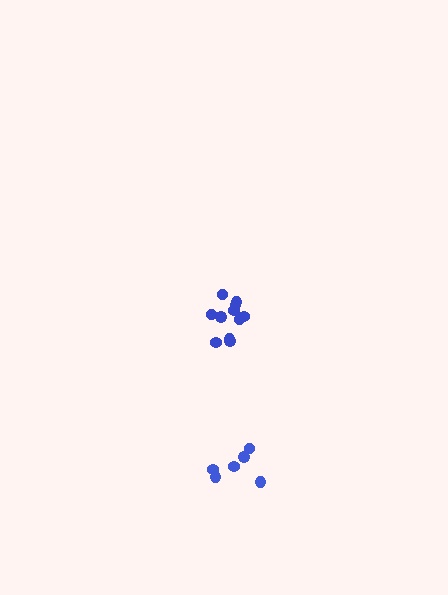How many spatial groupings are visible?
There are 2 spatial groupings.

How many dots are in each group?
Group 1: 11 dots, Group 2: 6 dots (17 total).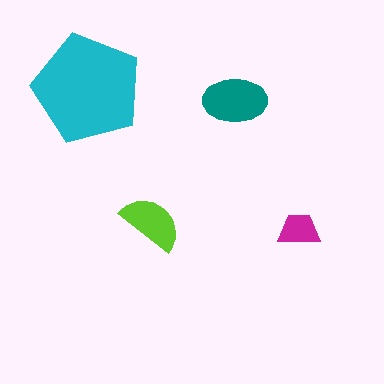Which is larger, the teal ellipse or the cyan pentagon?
The cyan pentagon.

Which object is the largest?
The cyan pentagon.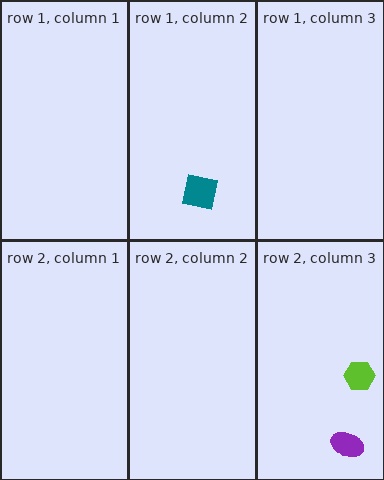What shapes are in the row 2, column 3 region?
The purple ellipse, the lime hexagon.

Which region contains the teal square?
The row 1, column 2 region.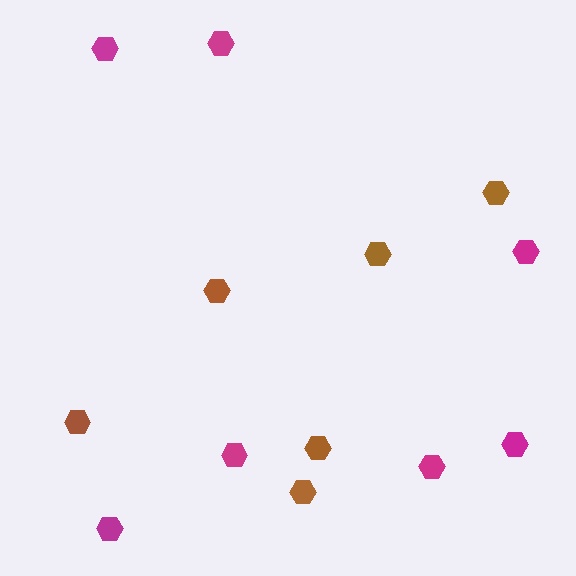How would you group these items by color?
There are 2 groups: one group of magenta hexagons (7) and one group of brown hexagons (6).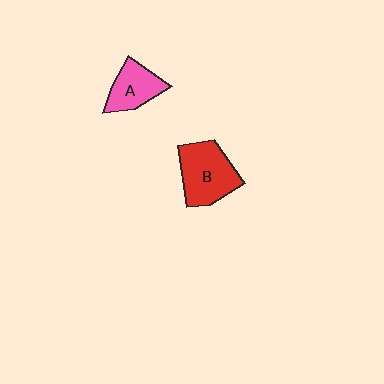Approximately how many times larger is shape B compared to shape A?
Approximately 1.4 times.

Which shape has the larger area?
Shape B (red).